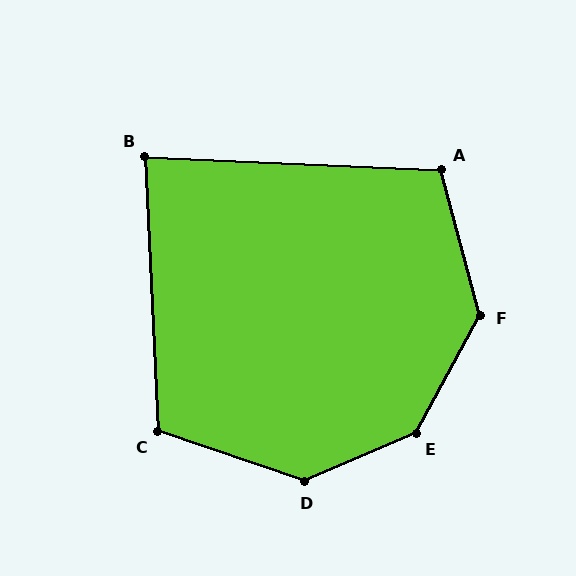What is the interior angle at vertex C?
Approximately 111 degrees (obtuse).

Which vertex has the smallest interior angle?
B, at approximately 85 degrees.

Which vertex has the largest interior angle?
E, at approximately 142 degrees.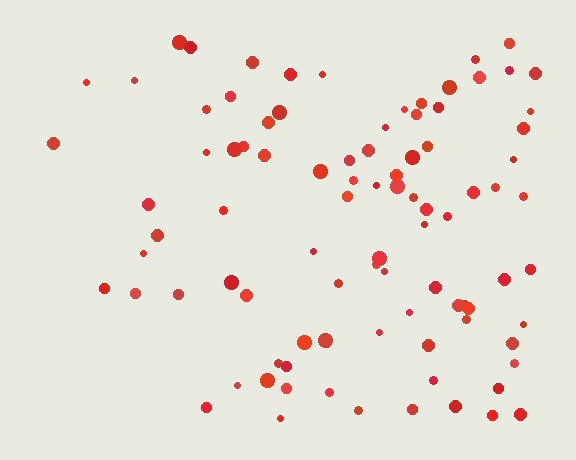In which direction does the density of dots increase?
From left to right, with the right side densest.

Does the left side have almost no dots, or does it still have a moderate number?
Still a moderate number, just noticeably fewer than the right.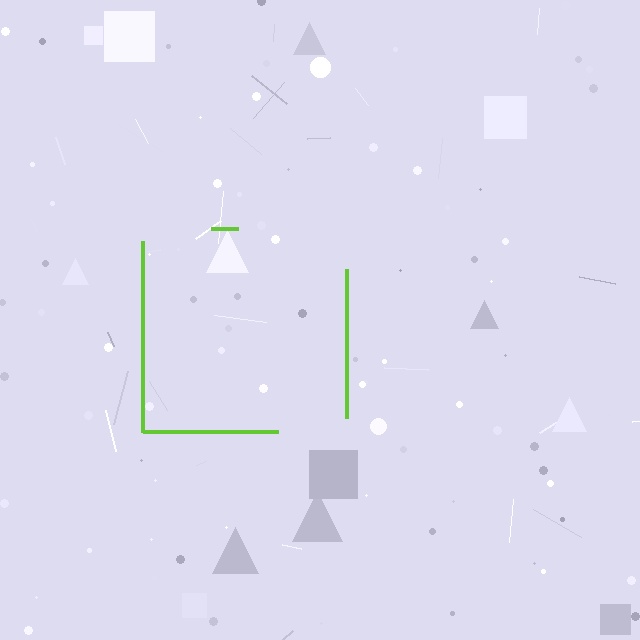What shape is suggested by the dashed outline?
The dashed outline suggests a square.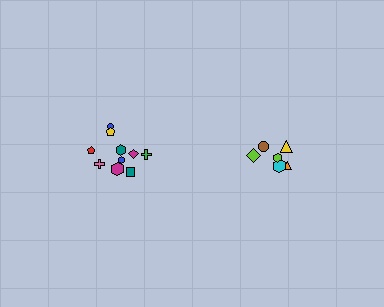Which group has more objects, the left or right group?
The left group.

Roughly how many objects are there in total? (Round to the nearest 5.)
Roughly 15 objects in total.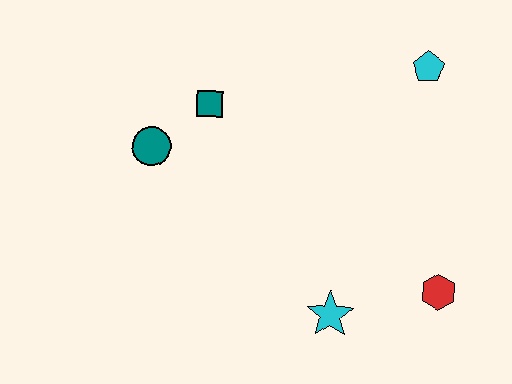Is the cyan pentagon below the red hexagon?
No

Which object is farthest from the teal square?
The red hexagon is farthest from the teal square.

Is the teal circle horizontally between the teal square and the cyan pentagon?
No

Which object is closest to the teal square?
The teal circle is closest to the teal square.